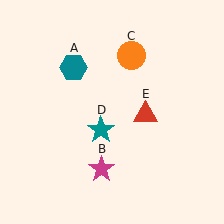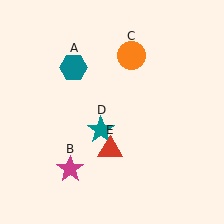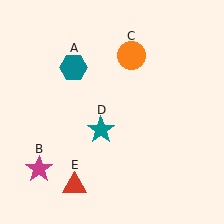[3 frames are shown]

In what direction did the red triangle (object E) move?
The red triangle (object E) moved down and to the left.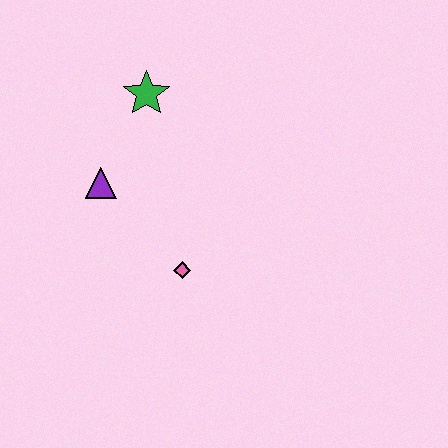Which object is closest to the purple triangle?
The green star is closest to the purple triangle.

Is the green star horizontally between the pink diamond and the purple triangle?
Yes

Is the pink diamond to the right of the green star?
Yes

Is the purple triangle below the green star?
Yes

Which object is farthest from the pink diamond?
The green star is farthest from the pink diamond.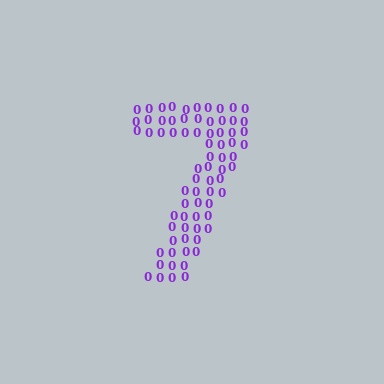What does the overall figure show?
The overall figure shows the digit 7.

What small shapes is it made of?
It is made of small digit 0's.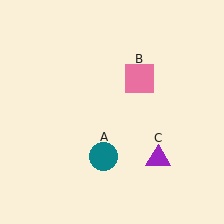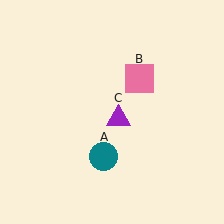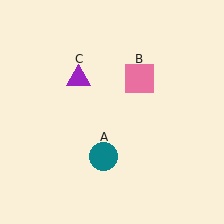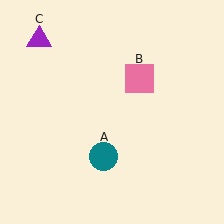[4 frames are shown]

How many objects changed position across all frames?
1 object changed position: purple triangle (object C).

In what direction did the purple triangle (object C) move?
The purple triangle (object C) moved up and to the left.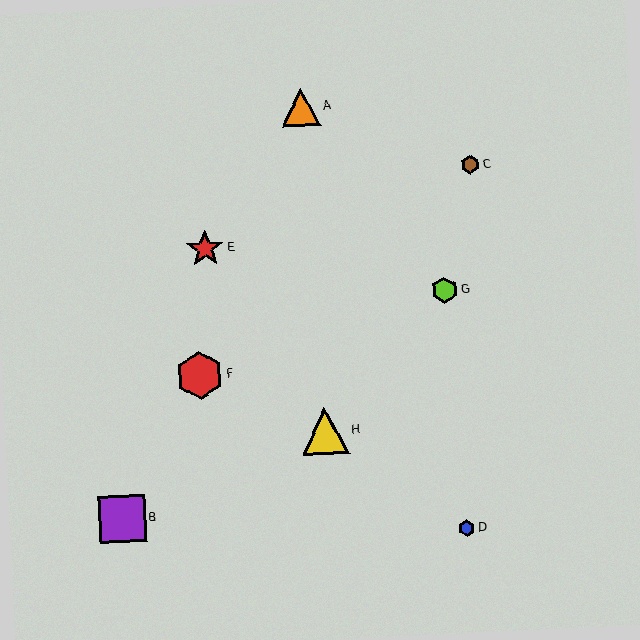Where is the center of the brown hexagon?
The center of the brown hexagon is at (470, 165).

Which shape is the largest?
The red hexagon (labeled F) is the largest.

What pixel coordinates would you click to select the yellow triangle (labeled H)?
Click at (325, 431) to select the yellow triangle H.